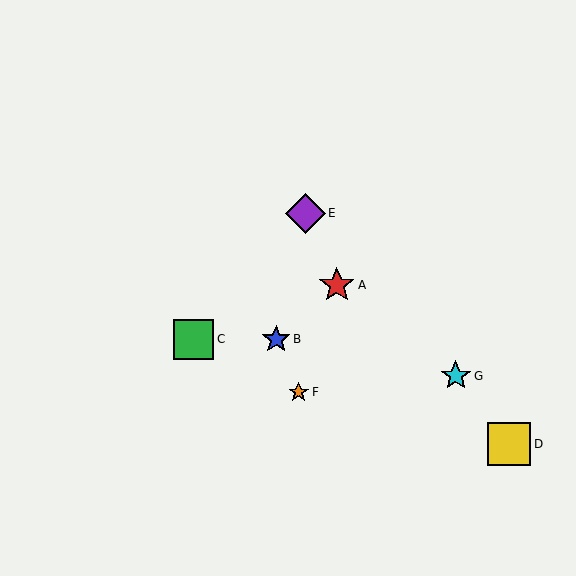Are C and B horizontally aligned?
Yes, both are at y≈339.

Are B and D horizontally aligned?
No, B is at y≈339 and D is at y≈444.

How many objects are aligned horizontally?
2 objects (B, C) are aligned horizontally.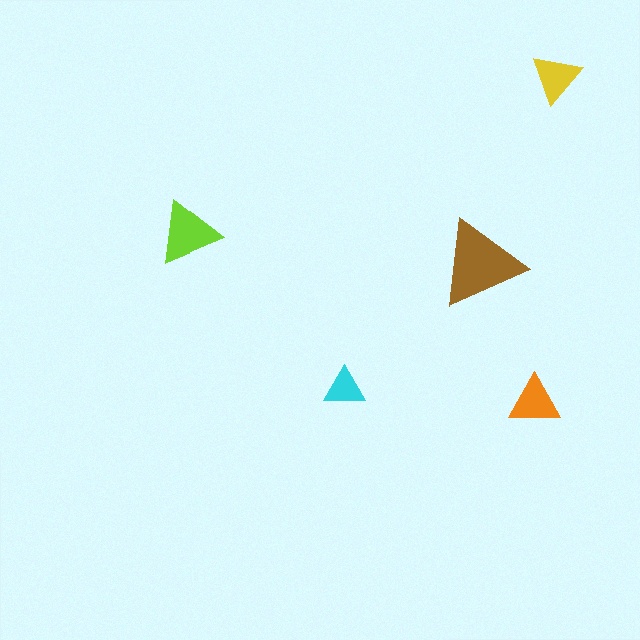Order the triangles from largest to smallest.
the brown one, the lime one, the orange one, the yellow one, the cyan one.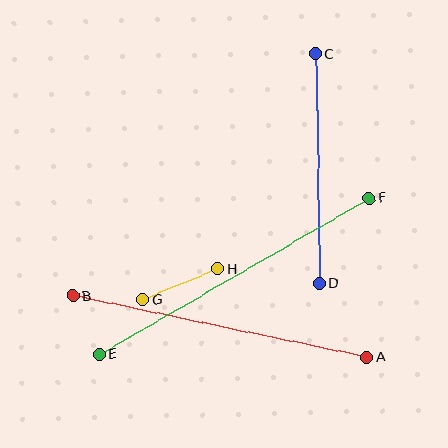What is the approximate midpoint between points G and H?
The midpoint is at approximately (180, 284) pixels.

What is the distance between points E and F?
The distance is approximately 312 pixels.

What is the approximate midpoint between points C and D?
The midpoint is at approximately (318, 168) pixels.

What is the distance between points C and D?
The distance is approximately 229 pixels.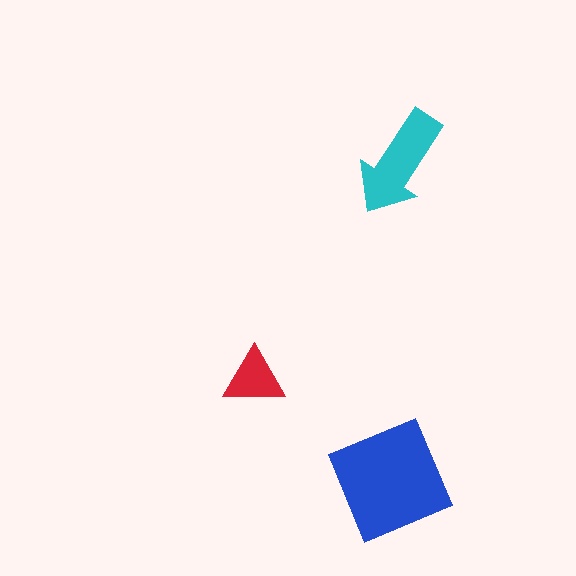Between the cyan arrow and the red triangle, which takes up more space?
The cyan arrow.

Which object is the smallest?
The red triangle.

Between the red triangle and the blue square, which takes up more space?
The blue square.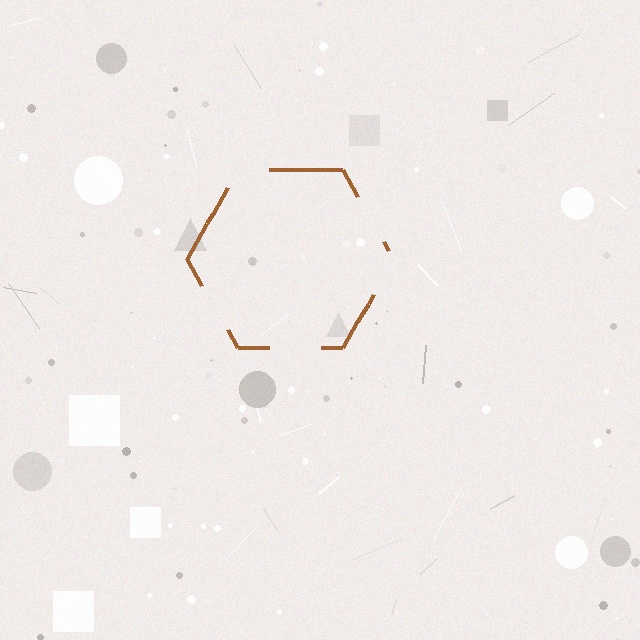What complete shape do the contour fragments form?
The contour fragments form a hexagon.